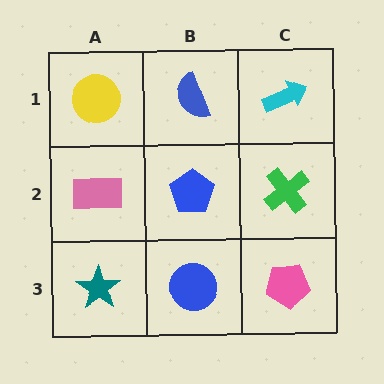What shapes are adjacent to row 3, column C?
A green cross (row 2, column C), a blue circle (row 3, column B).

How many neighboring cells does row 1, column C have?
2.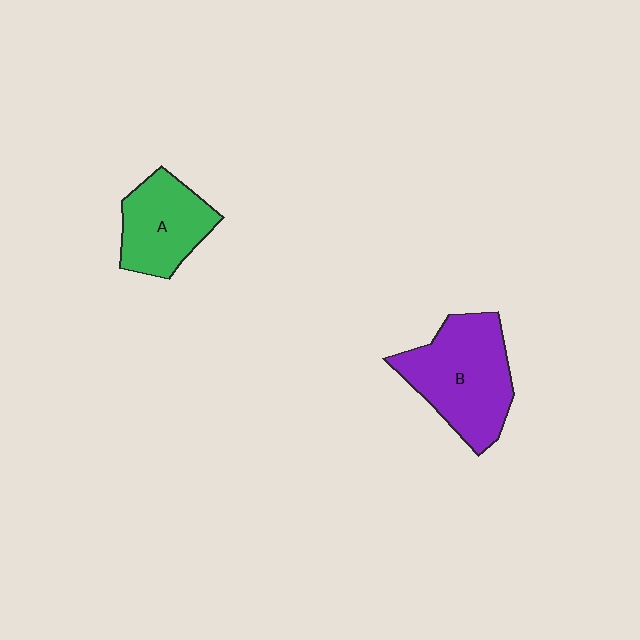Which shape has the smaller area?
Shape A (green).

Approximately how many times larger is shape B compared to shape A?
Approximately 1.4 times.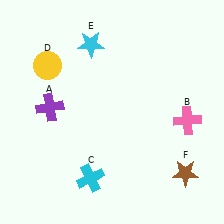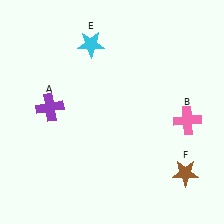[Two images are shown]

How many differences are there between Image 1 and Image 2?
There are 2 differences between the two images.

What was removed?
The yellow circle (D), the cyan cross (C) were removed in Image 2.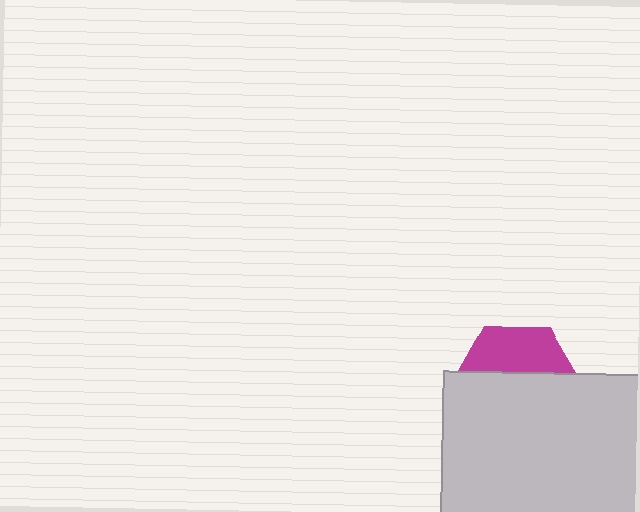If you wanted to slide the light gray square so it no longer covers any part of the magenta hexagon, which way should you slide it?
Slide it down — that is the most direct way to separate the two shapes.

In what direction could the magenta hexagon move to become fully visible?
The magenta hexagon could move up. That would shift it out from behind the light gray square entirely.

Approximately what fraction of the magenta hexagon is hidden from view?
Roughly 65% of the magenta hexagon is hidden behind the light gray square.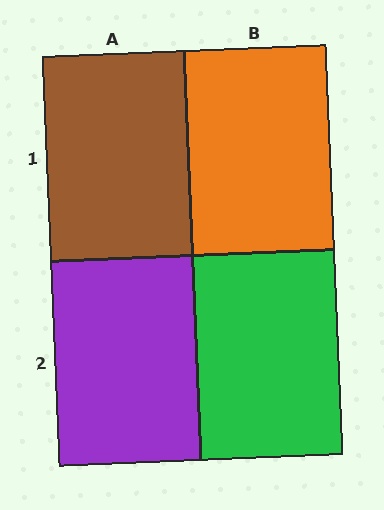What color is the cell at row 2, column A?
Purple.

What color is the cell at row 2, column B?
Green.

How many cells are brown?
1 cell is brown.